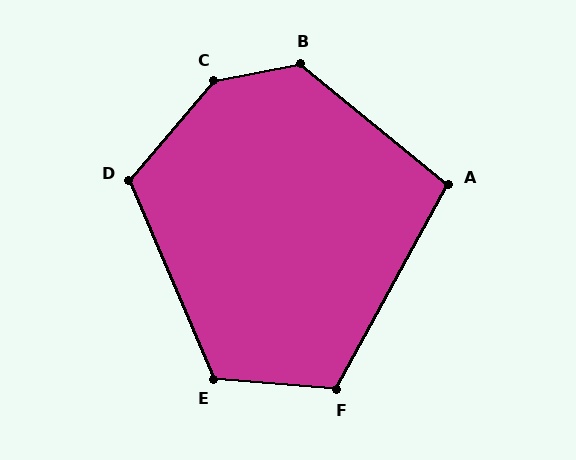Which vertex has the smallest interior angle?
A, at approximately 101 degrees.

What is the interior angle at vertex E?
Approximately 118 degrees (obtuse).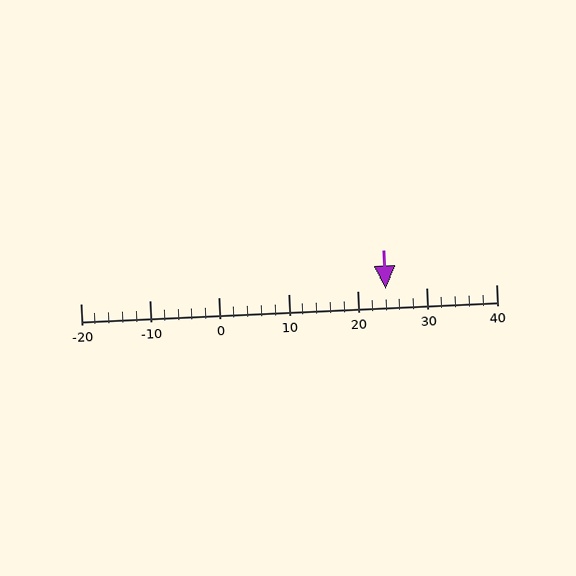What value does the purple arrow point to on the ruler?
The purple arrow points to approximately 24.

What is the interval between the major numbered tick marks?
The major tick marks are spaced 10 units apart.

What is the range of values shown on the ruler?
The ruler shows values from -20 to 40.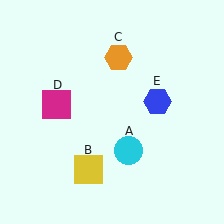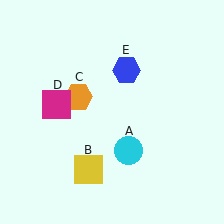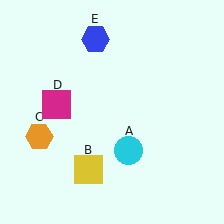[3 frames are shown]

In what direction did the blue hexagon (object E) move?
The blue hexagon (object E) moved up and to the left.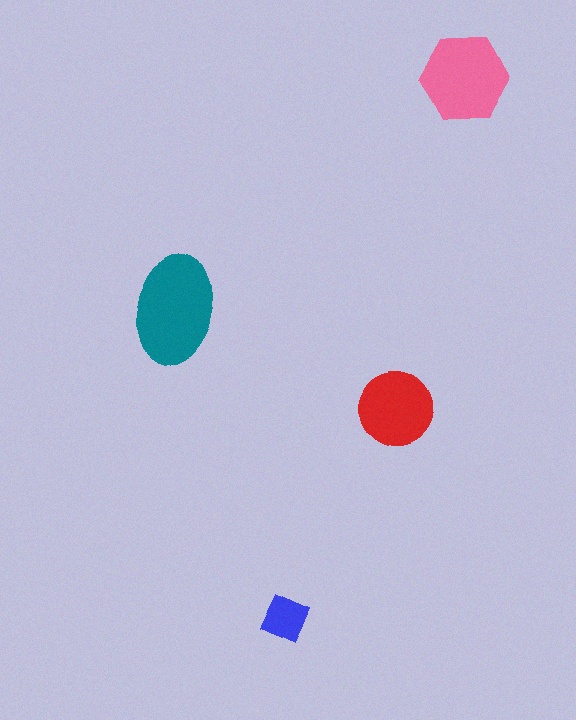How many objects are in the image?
There are 4 objects in the image.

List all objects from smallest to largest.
The blue diamond, the red circle, the pink hexagon, the teal ellipse.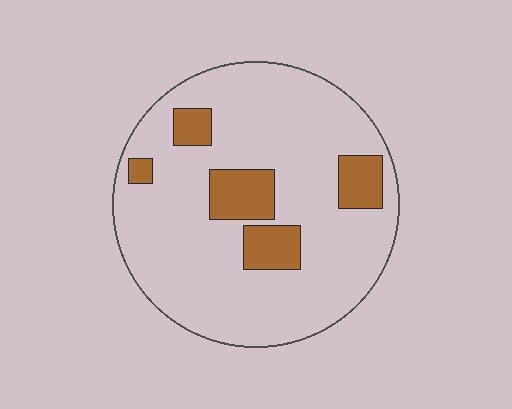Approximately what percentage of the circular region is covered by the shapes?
Approximately 15%.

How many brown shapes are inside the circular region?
5.